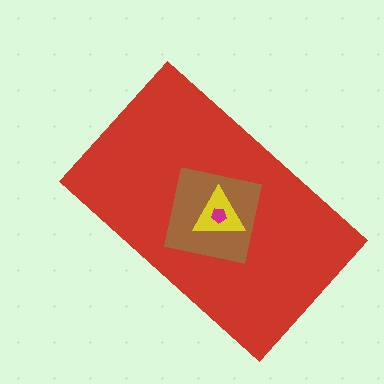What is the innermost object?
The magenta pentagon.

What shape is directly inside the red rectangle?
The brown square.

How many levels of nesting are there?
4.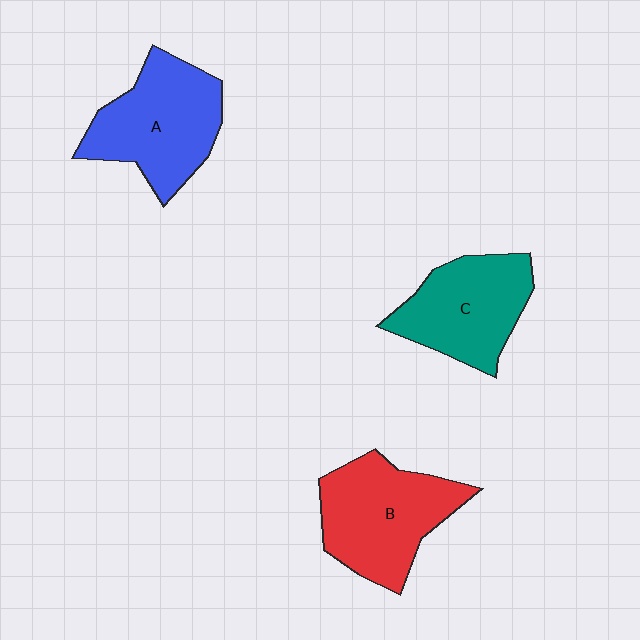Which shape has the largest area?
Shape B (red).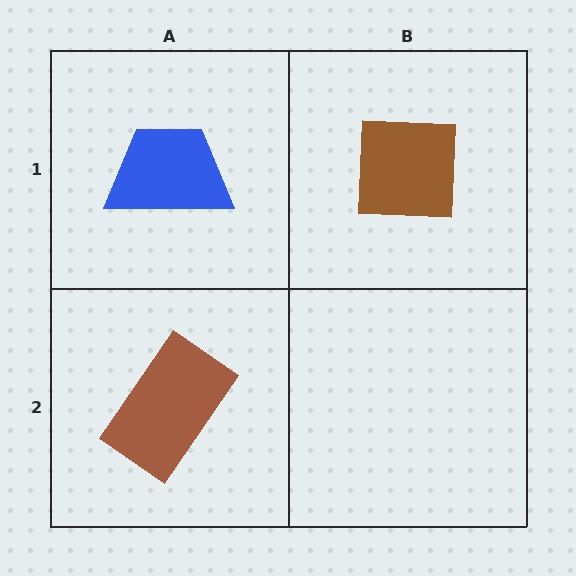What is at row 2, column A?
A brown rectangle.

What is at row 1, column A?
A blue trapezoid.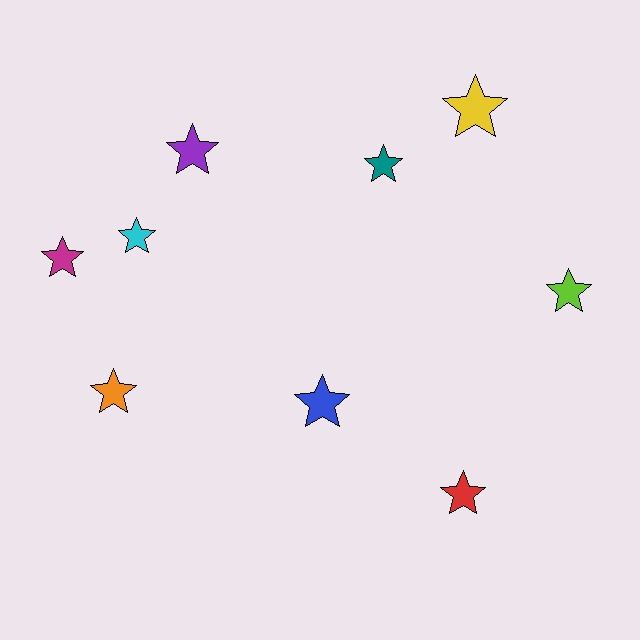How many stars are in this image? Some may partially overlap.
There are 9 stars.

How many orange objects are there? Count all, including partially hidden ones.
There is 1 orange object.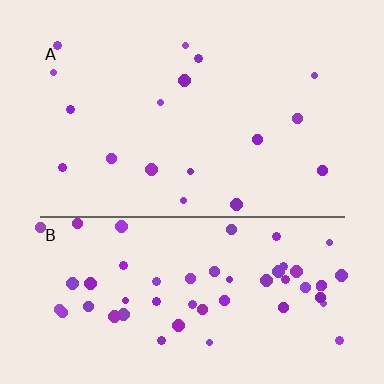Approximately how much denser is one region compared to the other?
Approximately 3.2× — region B over region A.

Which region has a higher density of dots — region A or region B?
B (the bottom).